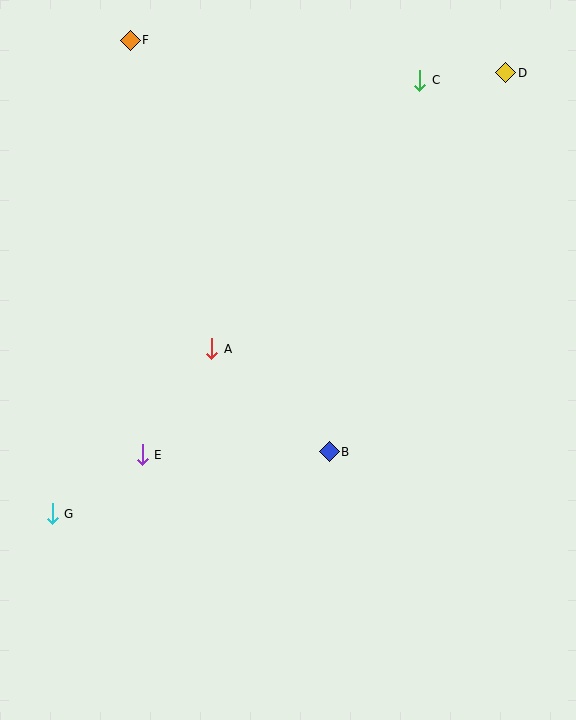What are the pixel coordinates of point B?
Point B is at (329, 452).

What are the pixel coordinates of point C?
Point C is at (420, 80).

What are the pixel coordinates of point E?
Point E is at (142, 455).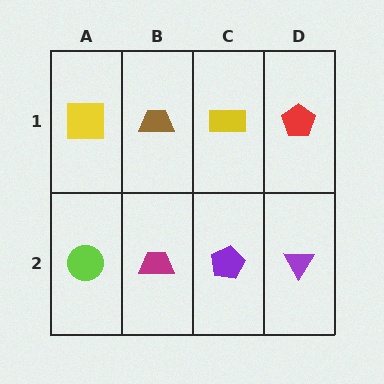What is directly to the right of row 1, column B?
A yellow rectangle.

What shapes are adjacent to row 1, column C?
A purple pentagon (row 2, column C), a brown trapezoid (row 1, column B), a red pentagon (row 1, column D).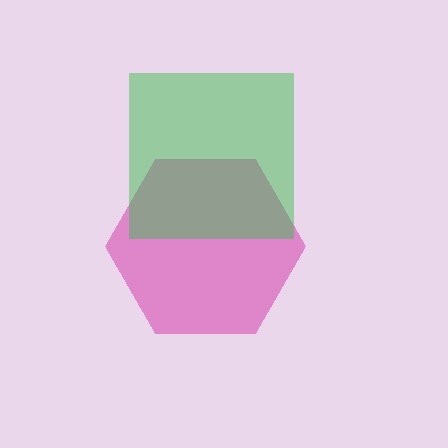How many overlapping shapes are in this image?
There are 2 overlapping shapes in the image.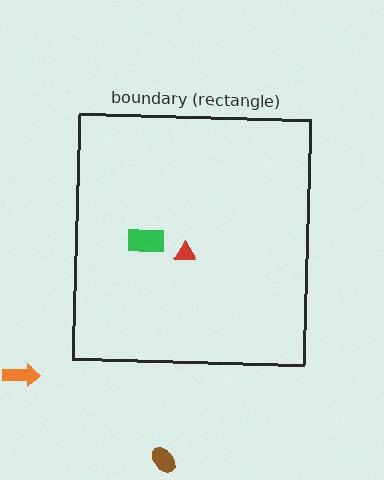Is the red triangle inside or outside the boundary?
Inside.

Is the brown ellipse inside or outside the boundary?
Outside.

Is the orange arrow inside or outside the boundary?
Outside.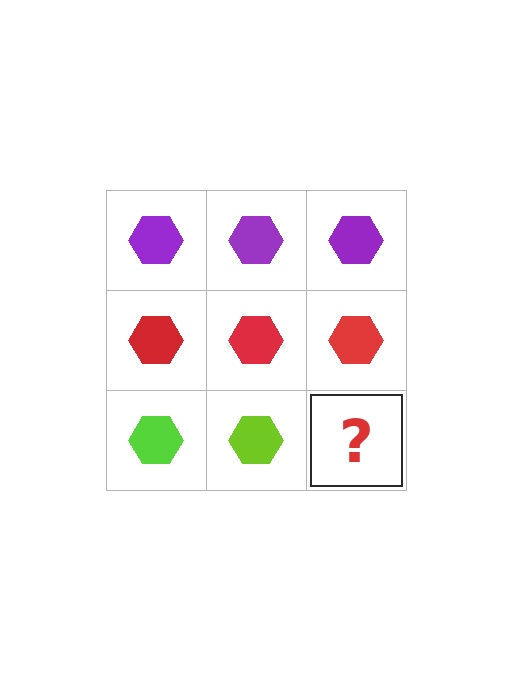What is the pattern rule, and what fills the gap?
The rule is that each row has a consistent color. The gap should be filled with a lime hexagon.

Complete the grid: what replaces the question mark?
The question mark should be replaced with a lime hexagon.